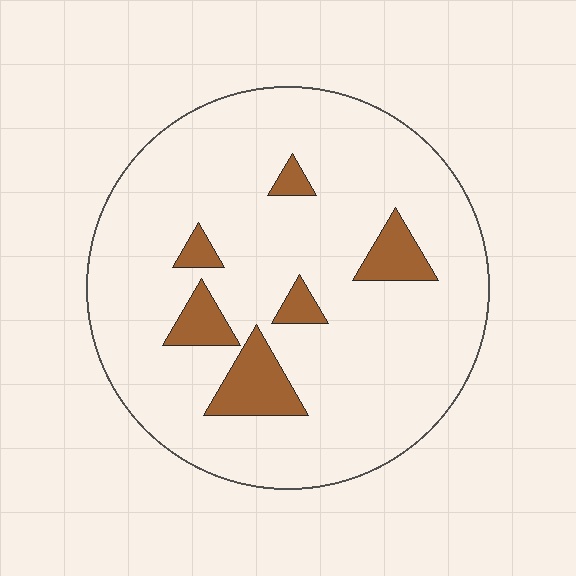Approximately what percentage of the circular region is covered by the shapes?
Approximately 10%.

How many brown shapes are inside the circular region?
6.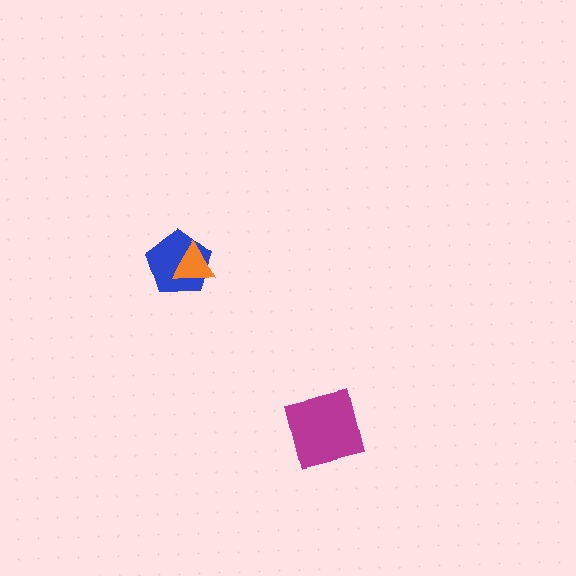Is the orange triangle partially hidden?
No, no other shape covers it.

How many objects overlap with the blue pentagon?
1 object overlaps with the blue pentagon.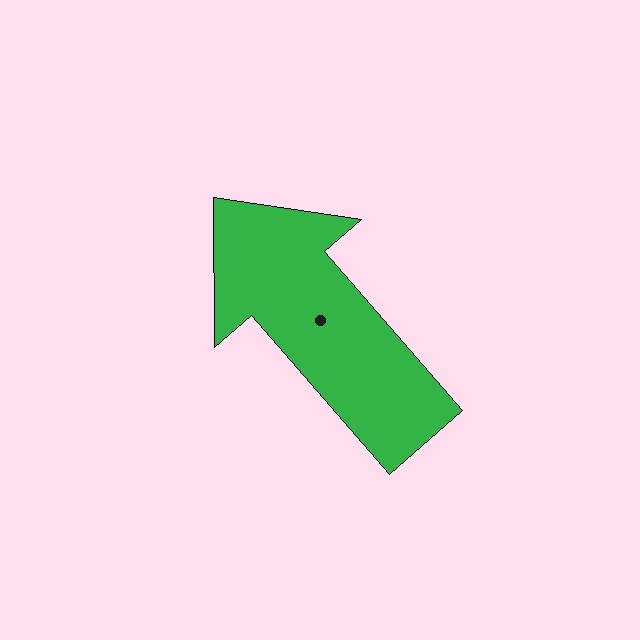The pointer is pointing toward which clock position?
Roughly 11 o'clock.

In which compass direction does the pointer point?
Northwest.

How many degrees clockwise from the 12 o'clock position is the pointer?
Approximately 319 degrees.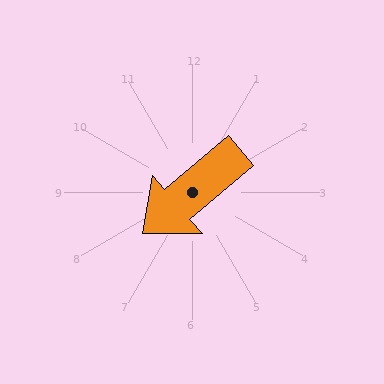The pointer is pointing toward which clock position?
Roughly 8 o'clock.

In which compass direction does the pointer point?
Southwest.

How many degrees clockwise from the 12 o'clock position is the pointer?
Approximately 230 degrees.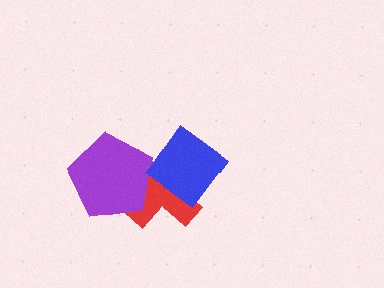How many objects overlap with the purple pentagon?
2 objects overlap with the purple pentagon.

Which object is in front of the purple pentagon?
The blue diamond is in front of the purple pentagon.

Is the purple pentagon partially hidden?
Yes, it is partially covered by another shape.